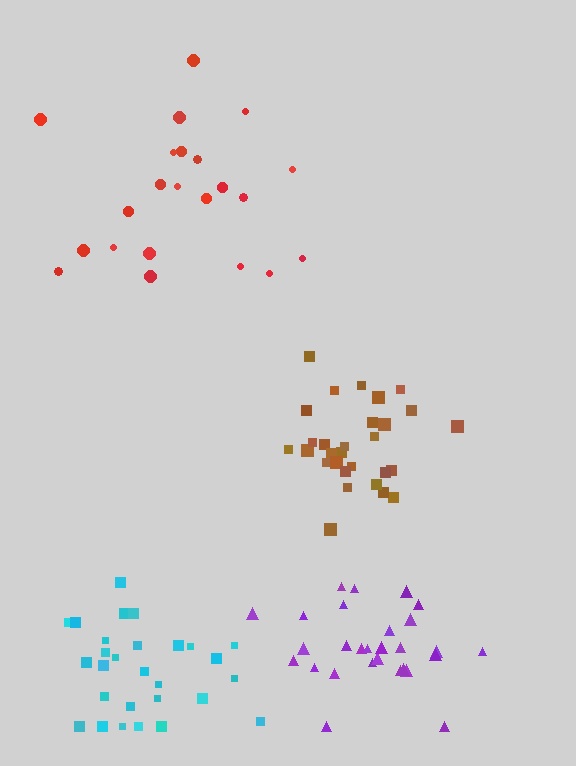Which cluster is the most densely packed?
Brown.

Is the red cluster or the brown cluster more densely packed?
Brown.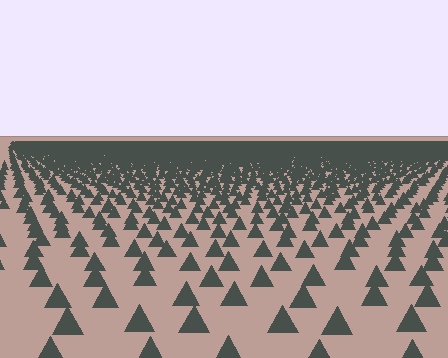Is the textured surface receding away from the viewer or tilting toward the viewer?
The surface is receding away from the viewer. Texture elements get smaller and denser toward the top.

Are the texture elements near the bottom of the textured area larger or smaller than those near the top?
Larger. Near the bottom, elements are closer to the viewer and appear at a bigger on-screen size.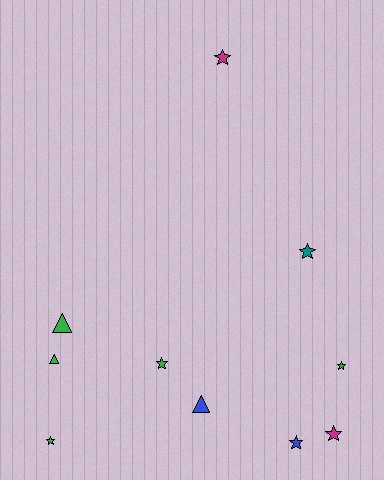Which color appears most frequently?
Green, with 5 objects.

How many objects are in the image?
There are 10 objects.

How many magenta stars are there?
There are 2 magenta stars.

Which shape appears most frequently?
Star, with 7 objects.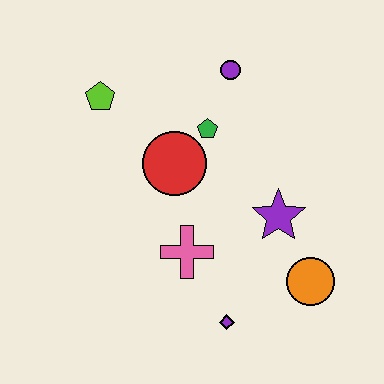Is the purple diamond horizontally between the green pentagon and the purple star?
Yes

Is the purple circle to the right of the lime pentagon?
Yes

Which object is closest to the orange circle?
The purple star is closest to the orange circle.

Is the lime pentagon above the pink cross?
Yes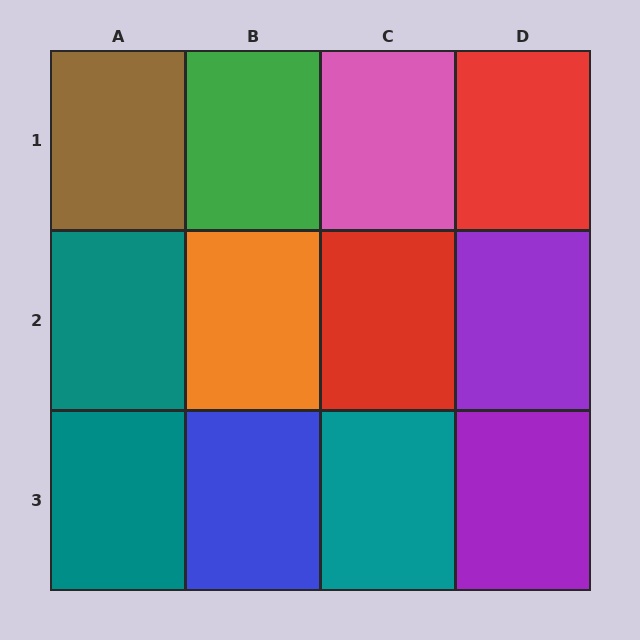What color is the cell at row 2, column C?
Red.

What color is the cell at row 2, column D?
Purple.